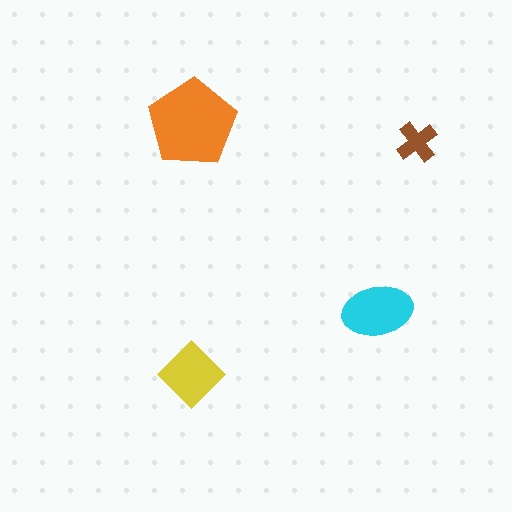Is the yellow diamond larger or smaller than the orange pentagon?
Smaller.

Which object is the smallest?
The brown cross.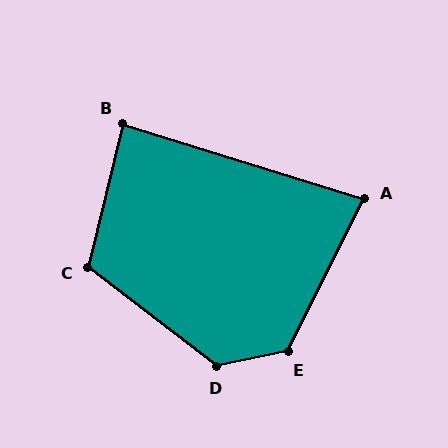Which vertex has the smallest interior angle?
A, at approximately 81 degrees.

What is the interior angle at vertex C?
Approximately 114 degrees (obtuse).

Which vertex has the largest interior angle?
D, at approximately 130 degrees.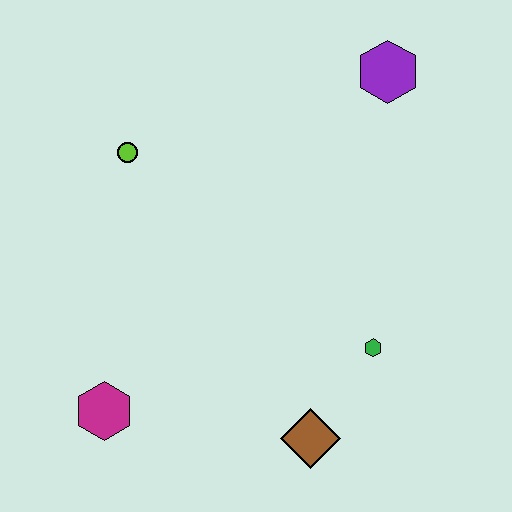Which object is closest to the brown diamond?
The green hexagon is closest to the brown diamond.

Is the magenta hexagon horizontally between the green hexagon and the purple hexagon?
No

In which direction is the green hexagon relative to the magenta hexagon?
The green hexagon is to the right of the magenta hexagon.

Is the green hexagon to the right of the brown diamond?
Yes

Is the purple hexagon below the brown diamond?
No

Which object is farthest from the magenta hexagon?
The purple hexagon is farthest from the magenta hexagon.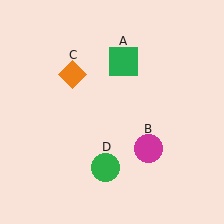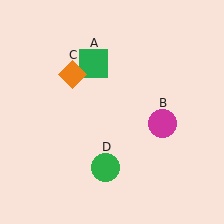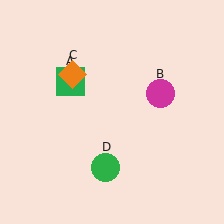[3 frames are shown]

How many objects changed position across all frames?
2 objects changed position: green square (object A), magenta circle (object B).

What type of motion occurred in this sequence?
The green square (object A), magenta circle (object B) rotated counterclockwise around the center of the scene.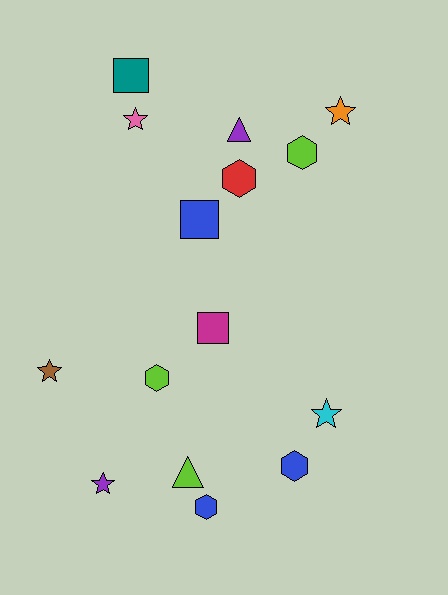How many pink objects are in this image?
There is 1 pink object.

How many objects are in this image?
There are 15 objects.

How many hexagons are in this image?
There are 5 hexagons.